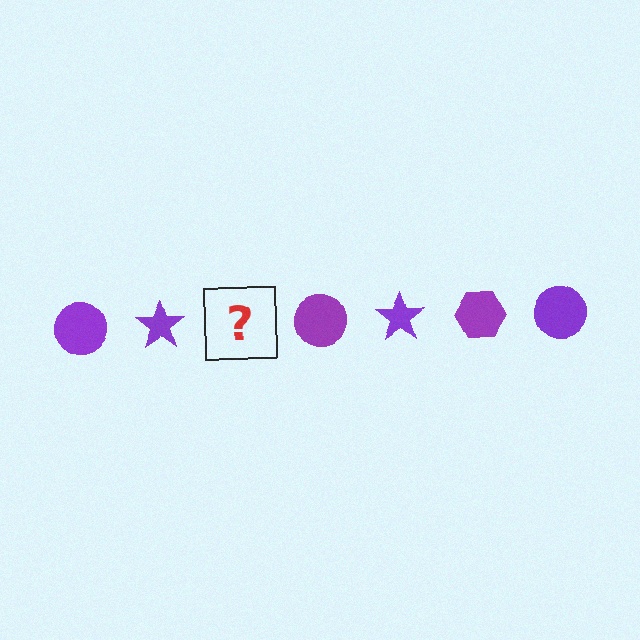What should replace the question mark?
The question mark should be replaced with a purple hexagon.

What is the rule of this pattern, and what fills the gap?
The rule is that the pattern cycles through circle, star, hexagon shapes in purple. The gap should be filled with a purple hexagon.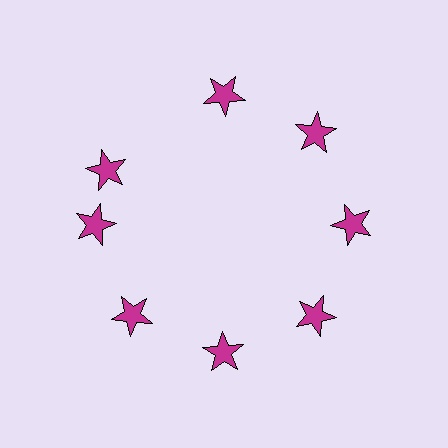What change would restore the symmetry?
The symmetry would be restored by rotating it back into even spacing with its neighbors so that all 8 stars sit at equal angles and equal distance from the center.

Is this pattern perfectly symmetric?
No. The 8 magenta stars are arranged in a ring, but one element near the 10 o'clock position is rotated out of alignment along the ring, breaking the 8-fold rotational symmetry.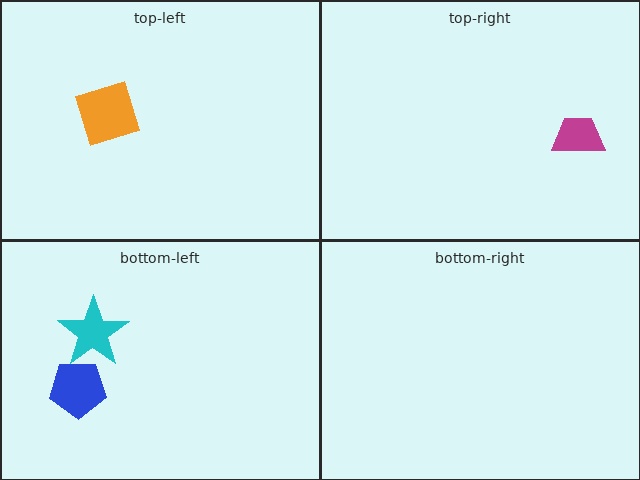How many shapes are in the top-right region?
1.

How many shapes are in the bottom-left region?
2.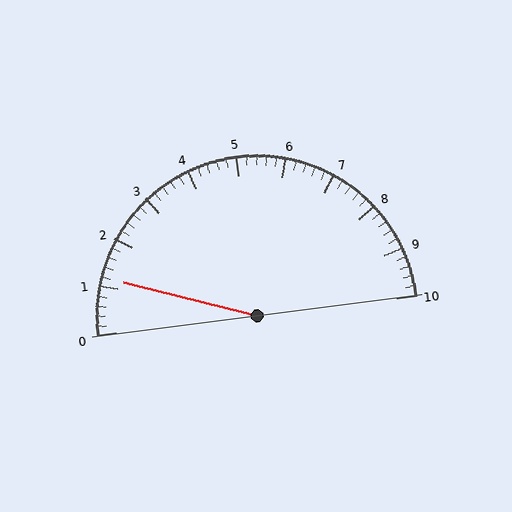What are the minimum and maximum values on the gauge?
The gauge ranges from 0 to 10.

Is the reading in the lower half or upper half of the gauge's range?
The reading is in the lower half of the range (0 to 10).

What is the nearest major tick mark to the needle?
The nearest major tick mark is 1.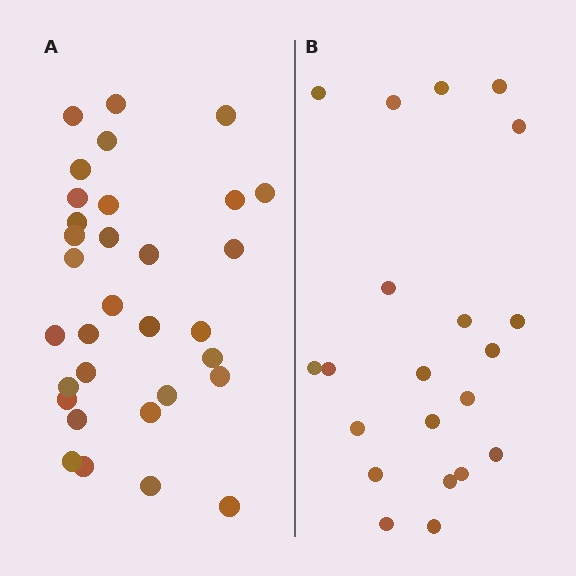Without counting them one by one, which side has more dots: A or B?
Region A (the left region) has more dots.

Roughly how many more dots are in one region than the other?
Region A has roughly 12 or so more dots than region B.